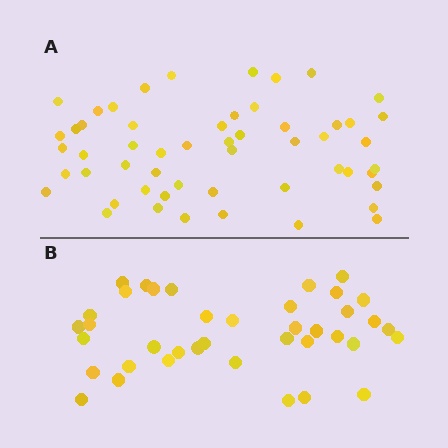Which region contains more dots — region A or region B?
Region A (the top region) has more dots.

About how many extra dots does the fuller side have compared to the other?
Region A has approximately 15 more dots than region B.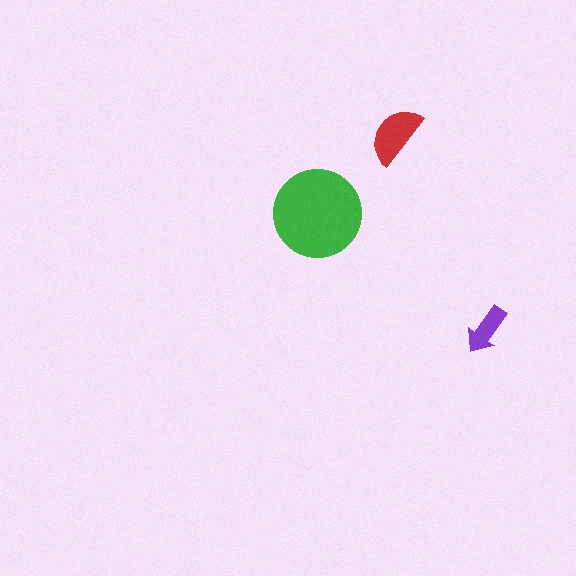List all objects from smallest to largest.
The purple arrow, the red semicircle, the green circle.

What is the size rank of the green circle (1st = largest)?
1st.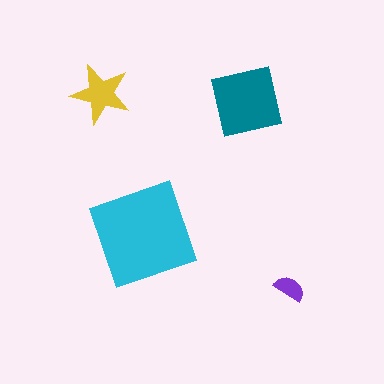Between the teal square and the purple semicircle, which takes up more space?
The teal square.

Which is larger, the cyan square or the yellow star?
The cyan square.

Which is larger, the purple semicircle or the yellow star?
The yellow star.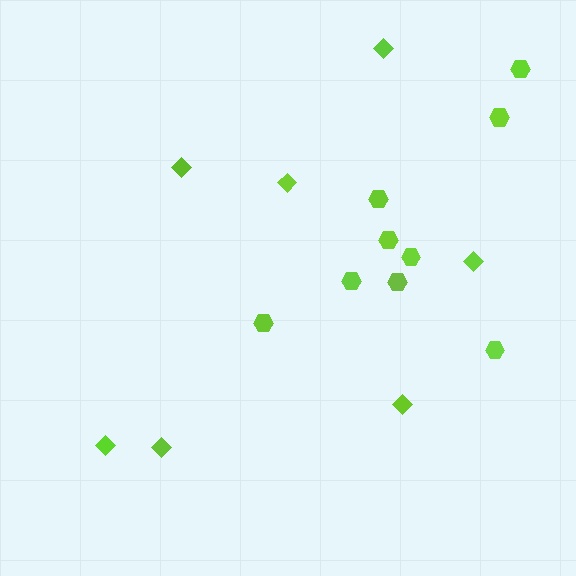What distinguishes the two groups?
There are 2 groups: one group of hexagons (9) and one group of diamonds (7).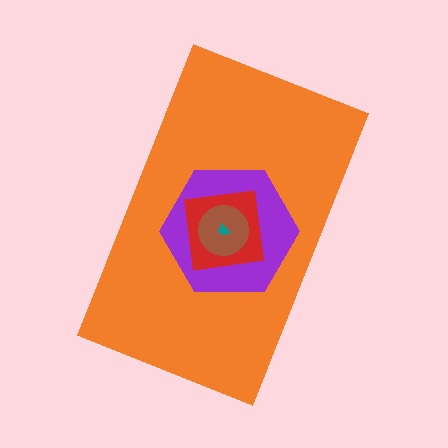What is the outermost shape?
The orange rectangle.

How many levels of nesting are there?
5.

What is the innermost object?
The teal trapezoid.